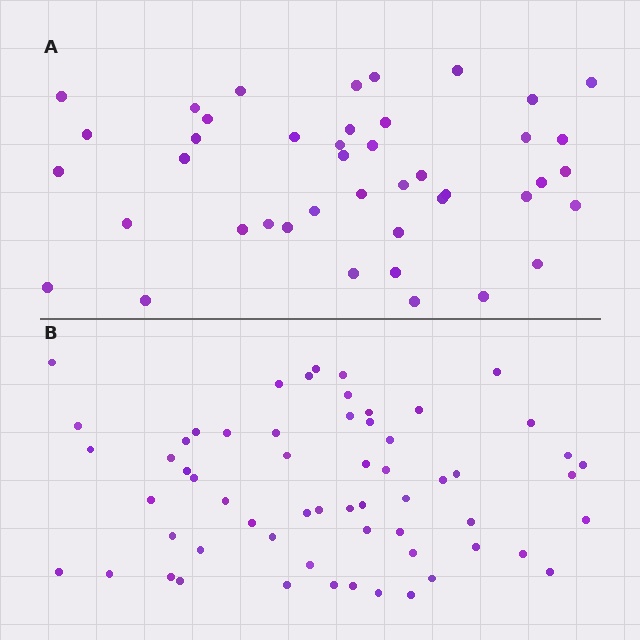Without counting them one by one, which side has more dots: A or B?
Region B (the bottom region) has more dots.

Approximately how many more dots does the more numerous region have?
Region B has approximately 15 more dots than region A.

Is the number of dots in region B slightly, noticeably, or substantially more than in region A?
Region B has noticeably more, but not dramatically so. The ratio is roughly 1.4 to 1.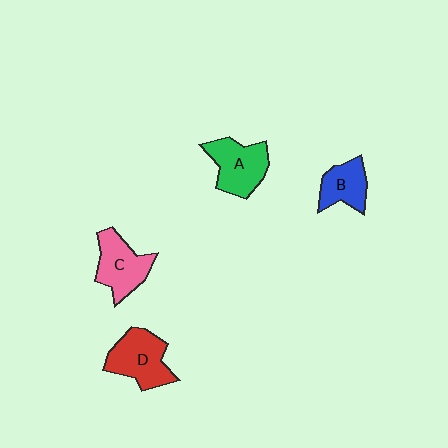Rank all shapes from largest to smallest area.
From largest to smallest: D (red), A (green), C (pink), B (blue).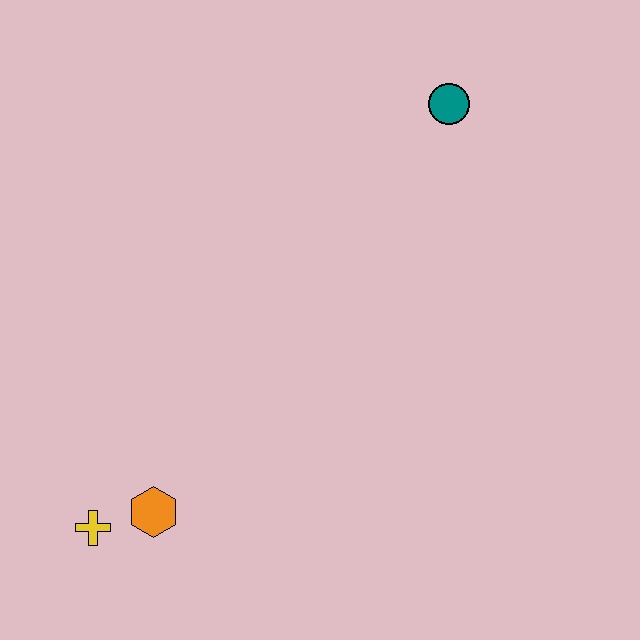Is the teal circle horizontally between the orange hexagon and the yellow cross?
No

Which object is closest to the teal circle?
The orange hexagon is closest to the teal circle.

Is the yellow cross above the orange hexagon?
No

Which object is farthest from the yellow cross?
The teal circle is farthest from the yellow cross.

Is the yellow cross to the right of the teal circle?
No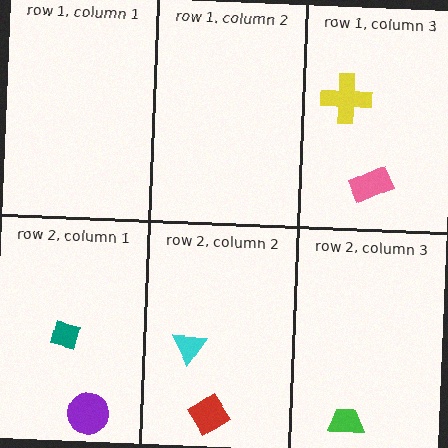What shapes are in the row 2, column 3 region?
The green trapezoid.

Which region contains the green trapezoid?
The row 2, column 3 region.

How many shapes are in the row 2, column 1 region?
2.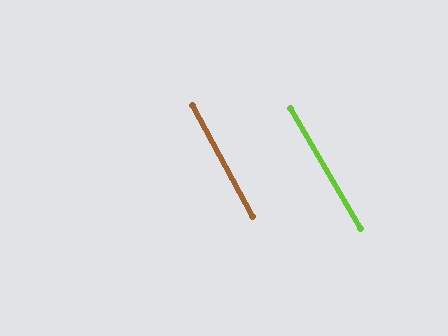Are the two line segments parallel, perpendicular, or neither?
Parallel — their directions differ by only 2.0°.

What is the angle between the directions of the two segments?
Approximately 2 degrees.